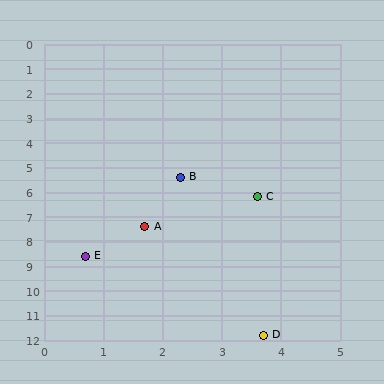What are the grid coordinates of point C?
Point C is at approximately (3.6, 6.2).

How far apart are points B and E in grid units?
Points B and E are about 3.6 grid units apart.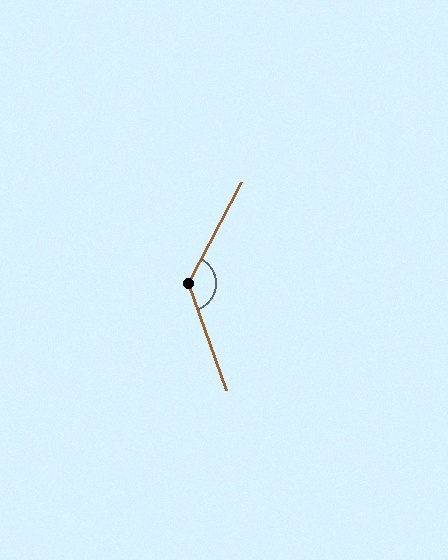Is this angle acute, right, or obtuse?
It is obtuse.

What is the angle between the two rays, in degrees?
Approximately 133 degrees.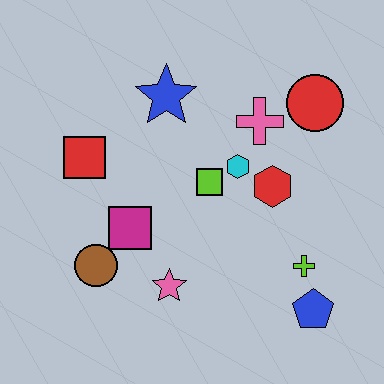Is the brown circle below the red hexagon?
Yes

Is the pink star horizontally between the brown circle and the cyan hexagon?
Yes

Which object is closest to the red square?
The magenta square is closest to the red square.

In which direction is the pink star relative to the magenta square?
The pink star is below the magenta square.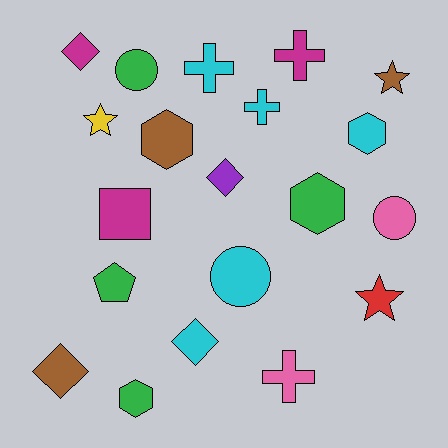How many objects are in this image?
There are 20 objects.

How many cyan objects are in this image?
There are 5 cyan objects.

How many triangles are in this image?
There are no triangles.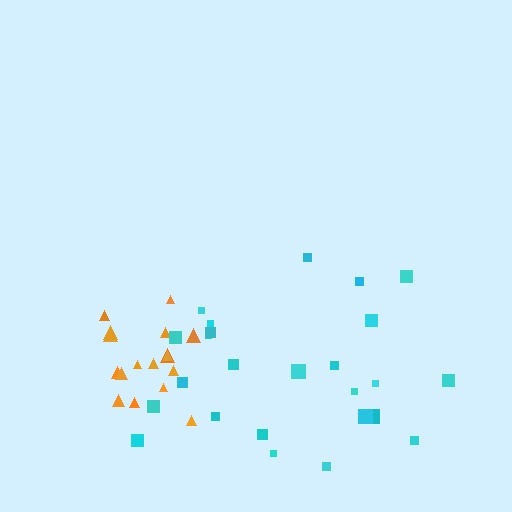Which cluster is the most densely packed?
Orange.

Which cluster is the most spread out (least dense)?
Cyan.